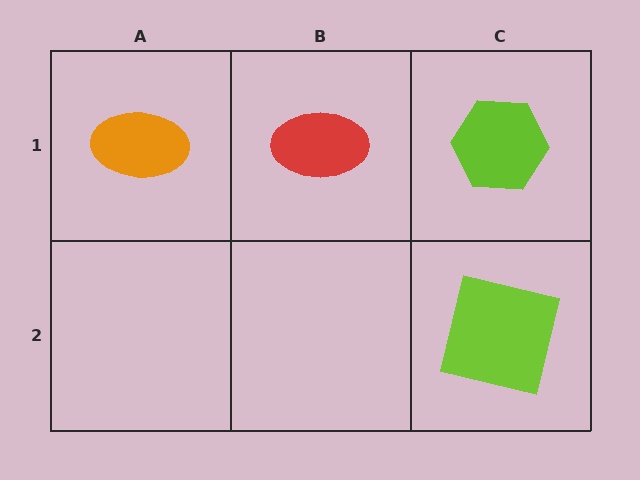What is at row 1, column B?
A red ellipse.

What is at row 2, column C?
A lime square.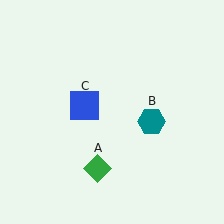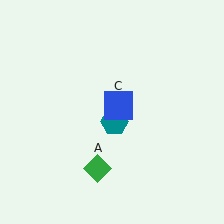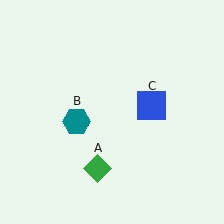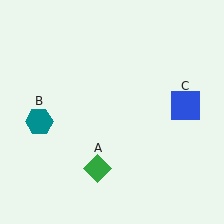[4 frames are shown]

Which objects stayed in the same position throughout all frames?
Green diamond (object A) remained stationary.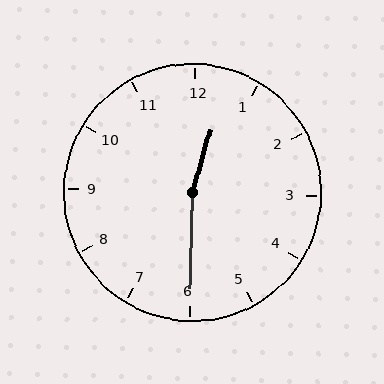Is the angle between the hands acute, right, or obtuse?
It is obtuse.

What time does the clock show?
12:30.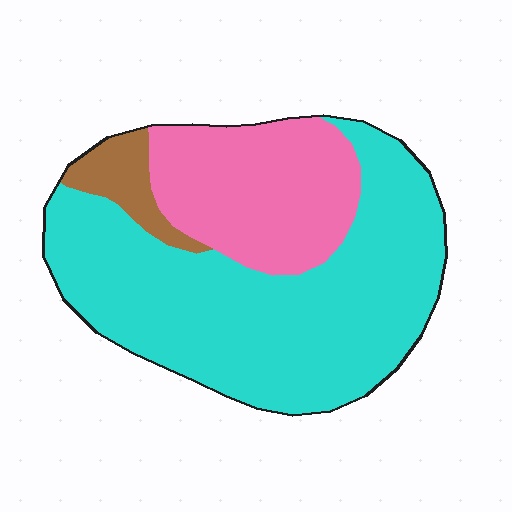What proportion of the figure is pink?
Pink takes up between a sixth and a third of the figure.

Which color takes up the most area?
Cyan, at roughly 65%.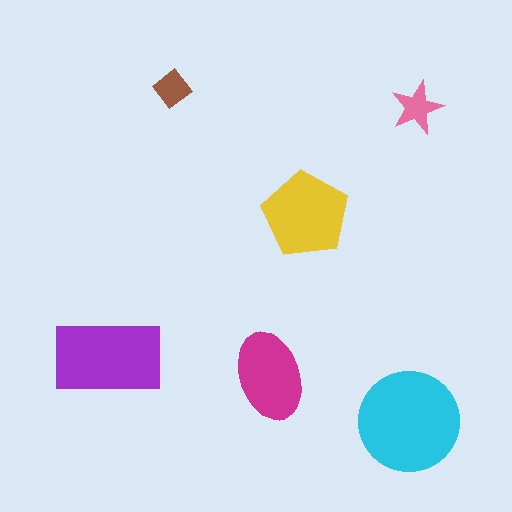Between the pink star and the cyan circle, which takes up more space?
The cyan circle.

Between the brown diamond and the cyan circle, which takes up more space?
The cyan circle.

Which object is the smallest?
The brown diamond.